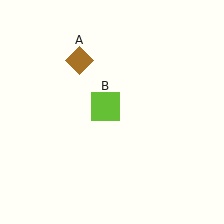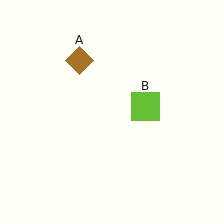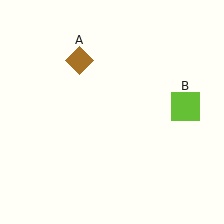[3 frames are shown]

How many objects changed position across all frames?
1 object changed position: lime square (object B).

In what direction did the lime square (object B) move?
The lime square (object B) moved right.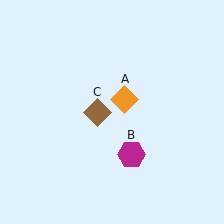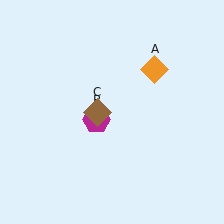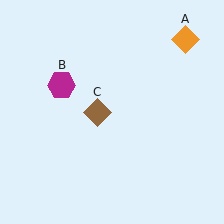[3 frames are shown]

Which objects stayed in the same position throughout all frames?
Brown diamond (object C) remained stationary.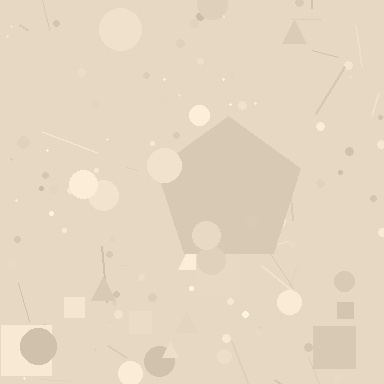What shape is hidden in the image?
A pentagon is hidden in the image.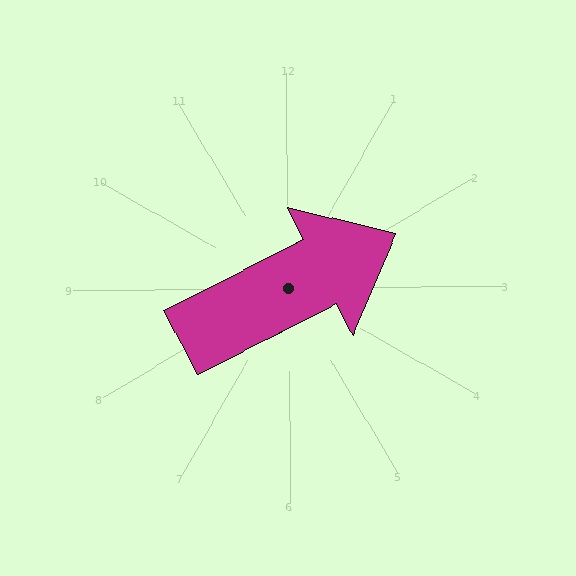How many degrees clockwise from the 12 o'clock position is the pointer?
Approximately 64 degrees.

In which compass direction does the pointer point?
Northeast.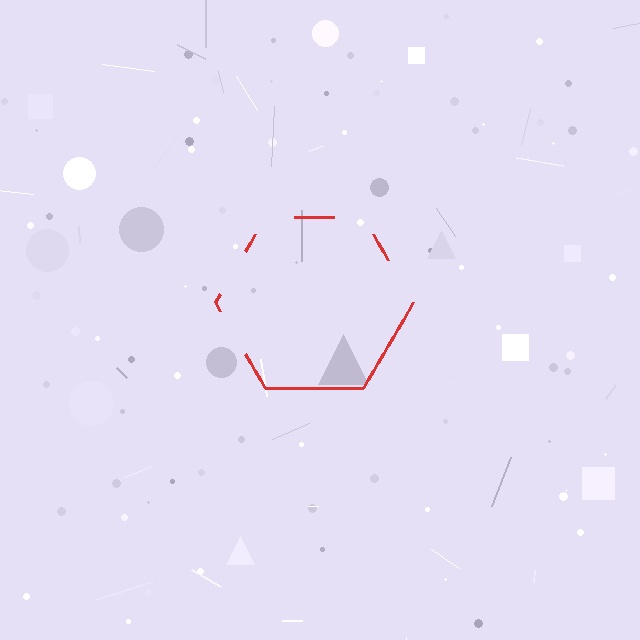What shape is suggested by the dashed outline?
The dashed outline suggests a hexagon.